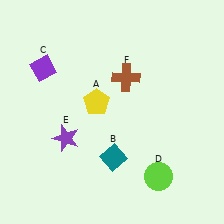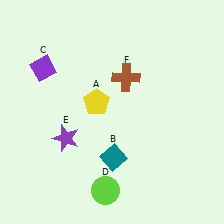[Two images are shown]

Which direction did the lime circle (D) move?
The lime circle (D) moved left.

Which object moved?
The lime circle (D) moved left.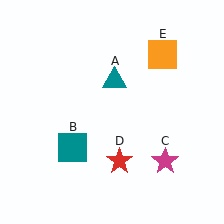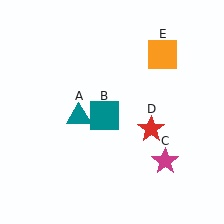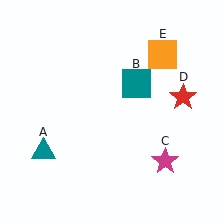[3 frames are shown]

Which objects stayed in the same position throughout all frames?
Magenta star (object C) and orange square (object E) remained stationary.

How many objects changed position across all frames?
3 objects changed position: teal triangle (object A), teal square (object B), red star (object D).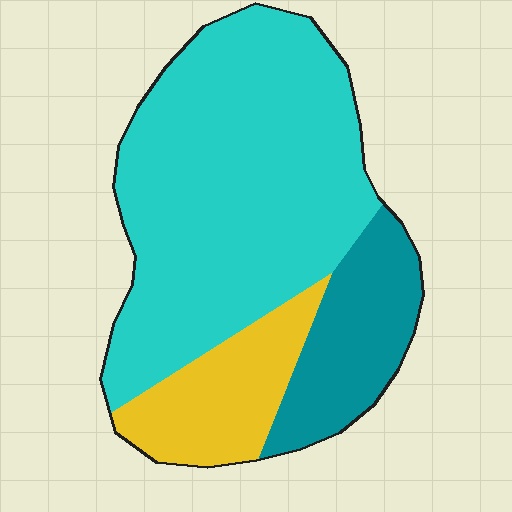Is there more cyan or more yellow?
Cyan.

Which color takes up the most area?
Cyan, at roughly 65%.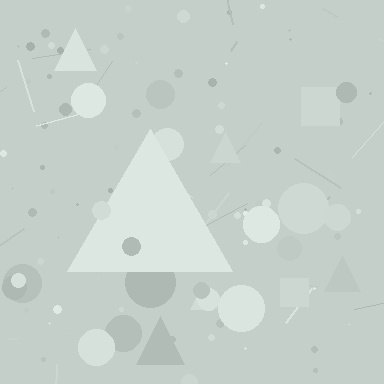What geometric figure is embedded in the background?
A triangle is embedded in the background.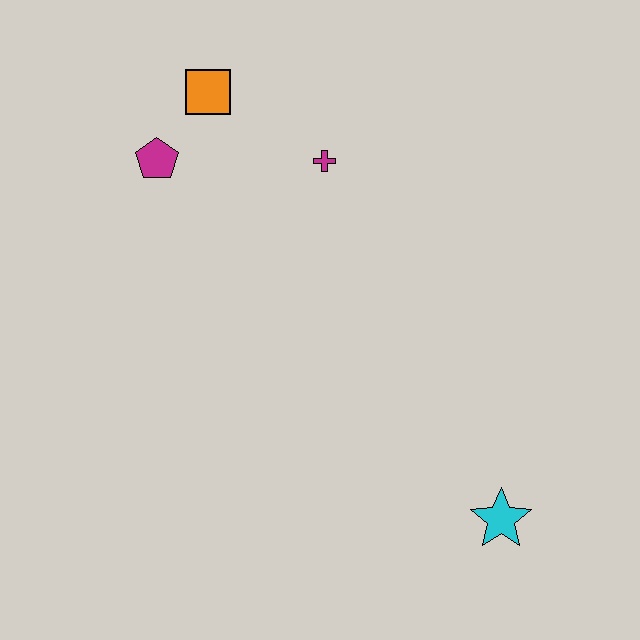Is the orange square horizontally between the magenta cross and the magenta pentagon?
Yes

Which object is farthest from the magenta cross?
The cyan star is farthest from the magenta cross.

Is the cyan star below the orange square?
Yes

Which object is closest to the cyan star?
The magenta cross is closest to the cyan star.